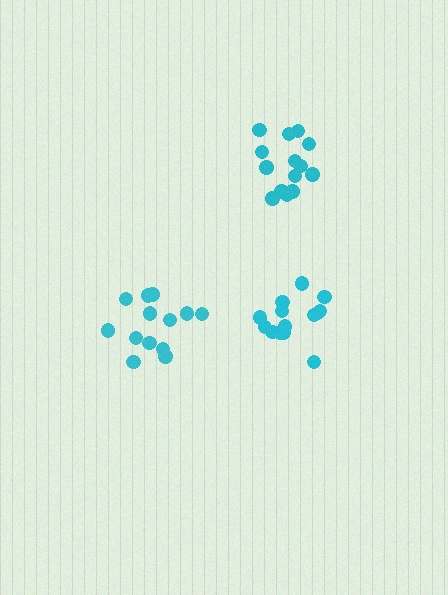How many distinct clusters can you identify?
There are 3 distinct clusters.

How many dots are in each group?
Group 1: 14 dots, Group 2: 13 dots, Group 3: 14 dots (41 total).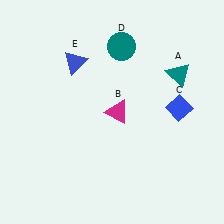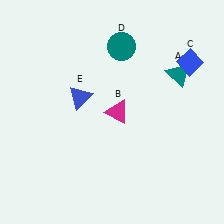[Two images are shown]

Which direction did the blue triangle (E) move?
The blue triangle (E) moved down.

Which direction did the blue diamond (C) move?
The blue diamond (C) moved up.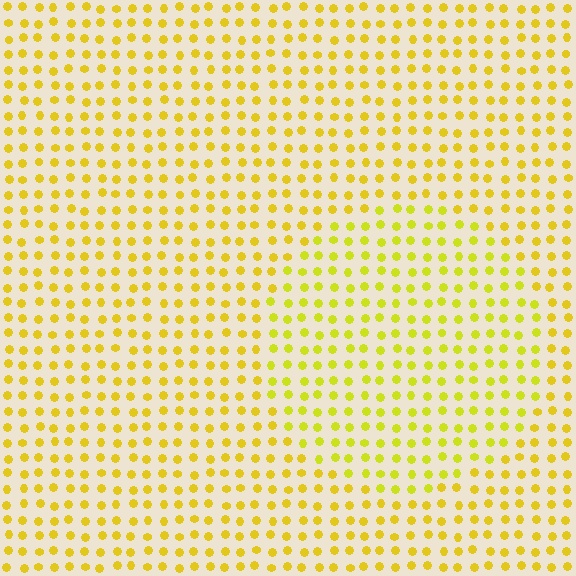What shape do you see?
I see a circle.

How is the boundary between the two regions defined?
The boundary is defined purely by a slight shift in hue (about 15 degrees). Spacing, size, and orientation are identical on both sides.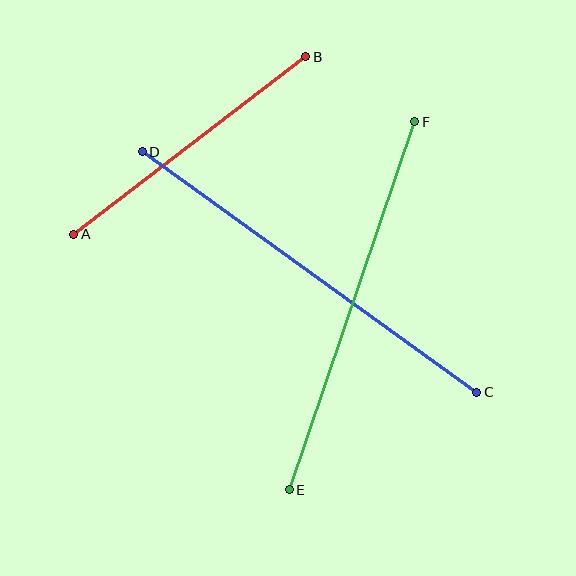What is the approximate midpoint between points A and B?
The midpoint is at approximately (190, 146) pixels.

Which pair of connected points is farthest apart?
Points C and D are farthest apart.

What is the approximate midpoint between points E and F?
The midpoint is at approximately (352, 306) pixels.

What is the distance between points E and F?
The distance is approximately 389 pixels.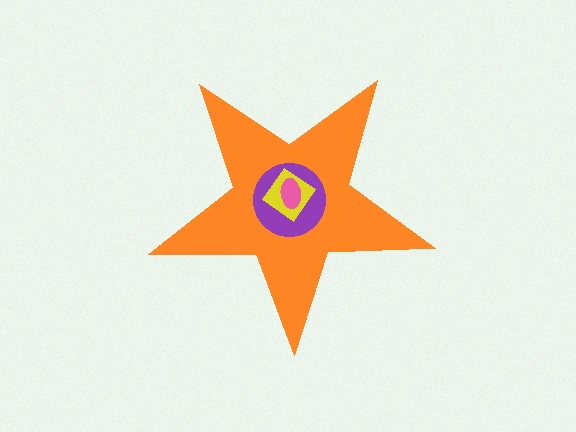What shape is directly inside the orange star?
The purple circle.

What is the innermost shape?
The pink ellipse.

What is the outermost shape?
The orange star.